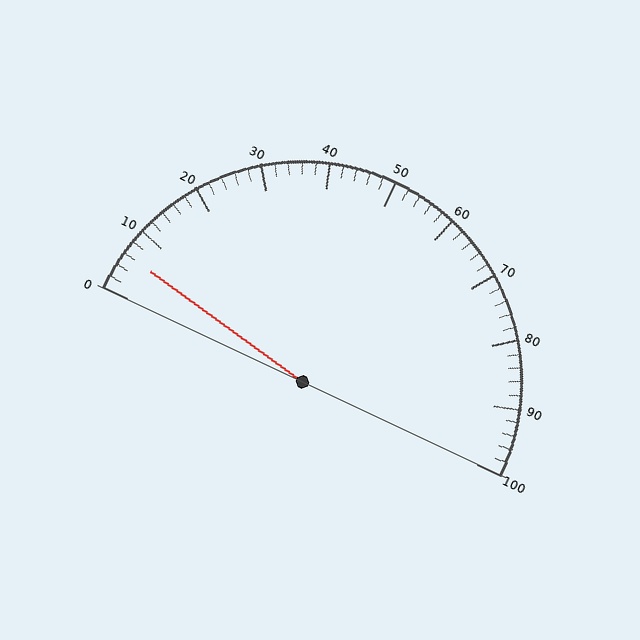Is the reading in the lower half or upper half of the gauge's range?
The reading is in the lower half of the range (0 to 100).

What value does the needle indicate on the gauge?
The needle indicates approximately 6.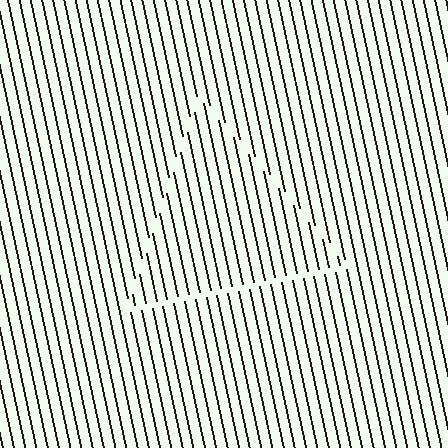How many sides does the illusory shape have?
3 sides — the line-ends trace a triangle.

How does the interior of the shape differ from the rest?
The interior of the shape contains the same grating, shifted by half a period — the contour is defined by the phase discontinuity where line-ends from the inner and outer gratings abut.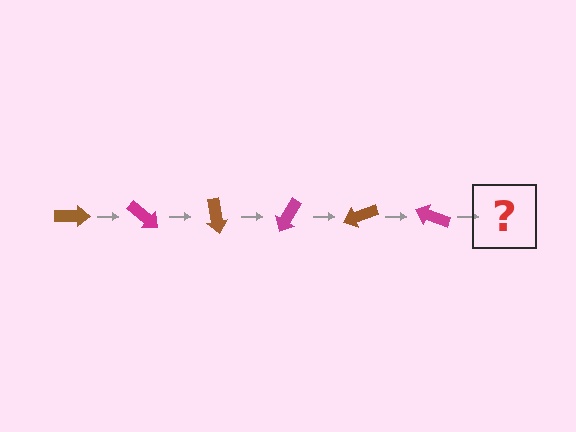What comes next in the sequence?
The next element should be a brown arrow, rotated 240 degrees from the start.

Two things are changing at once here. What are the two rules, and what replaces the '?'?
The two rules are that it rotates 40 degrees each step and the color cycles through brown and magenta. The '?' should be a brown arrow, rotated 240 degrees from the start.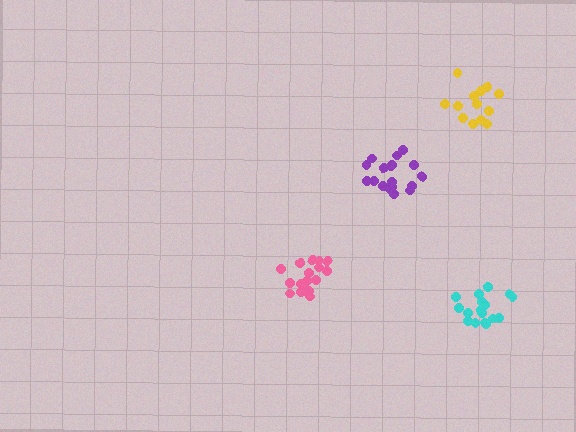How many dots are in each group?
Group 1: 18 dots, Group 2: 13 dots, Group 3: 17 dots, Group 4: 17 dots (65 total).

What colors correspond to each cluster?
The clusters are colored: purple, yellow, cyan, pink.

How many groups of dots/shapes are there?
There are 4 groups.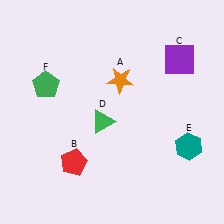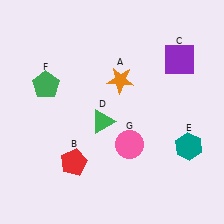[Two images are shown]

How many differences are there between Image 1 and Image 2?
There is 1 difference between the two images.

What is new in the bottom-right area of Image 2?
A pink circle (G) was added in the bottom-right area of Image 2.